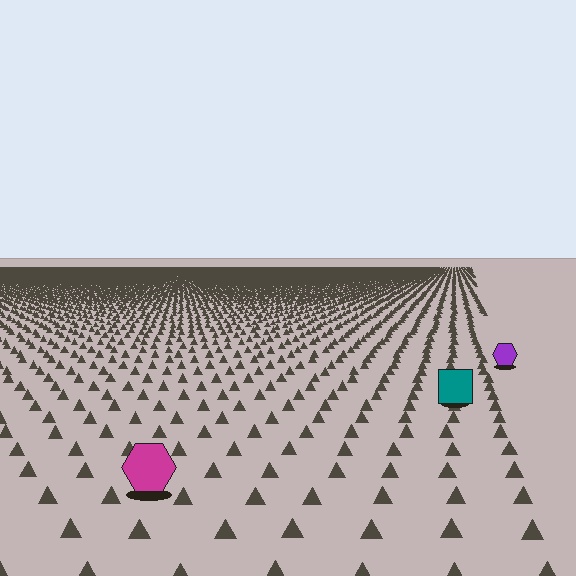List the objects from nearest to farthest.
From nearest to farthest: the magenta hexagon, the teal square, the purple hexagon.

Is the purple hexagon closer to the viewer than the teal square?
No. The teal square is closer — you can tell from the texture gradient: the ground texture is coarser near it.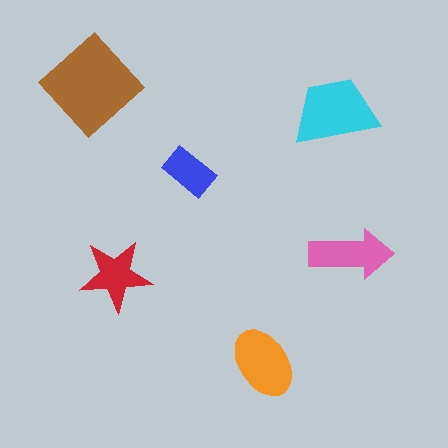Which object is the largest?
The brown diamond.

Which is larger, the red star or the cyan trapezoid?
The cyan trapezoid.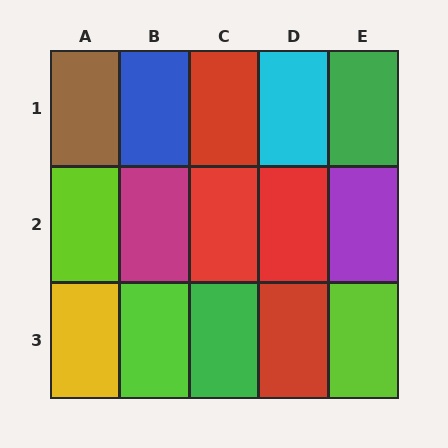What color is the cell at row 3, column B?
Lime.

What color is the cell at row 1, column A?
Brown.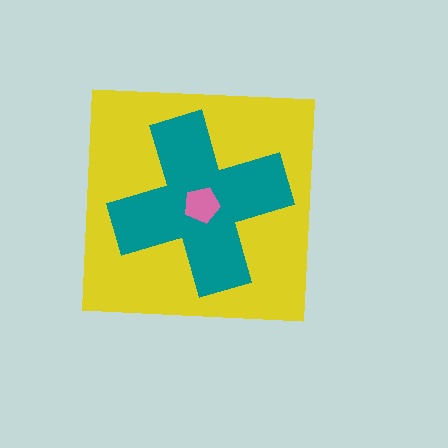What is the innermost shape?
The pink pentagon.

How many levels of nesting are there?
3.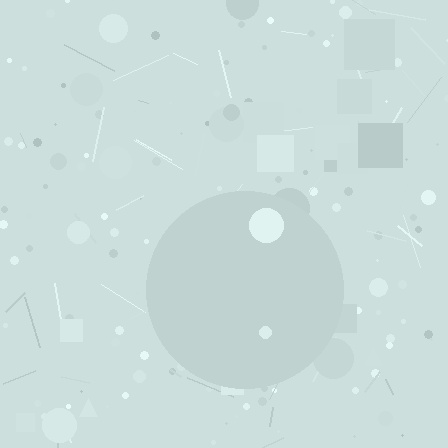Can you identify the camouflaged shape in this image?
The camouflaged shape is a circle.